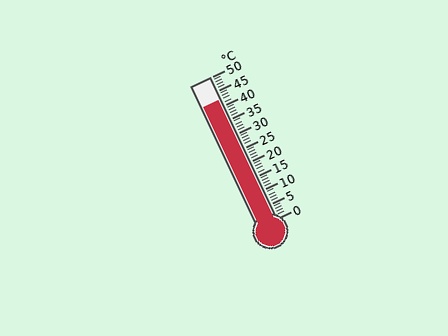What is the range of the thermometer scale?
The thermometer scale ranges from 0°C to 50°C.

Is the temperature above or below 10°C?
The temperature is above 10°C.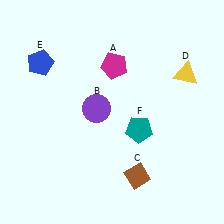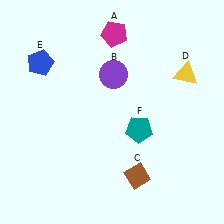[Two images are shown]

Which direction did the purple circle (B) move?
The purple circle (B) moved up.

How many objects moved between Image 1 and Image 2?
2 objects moved between the two images.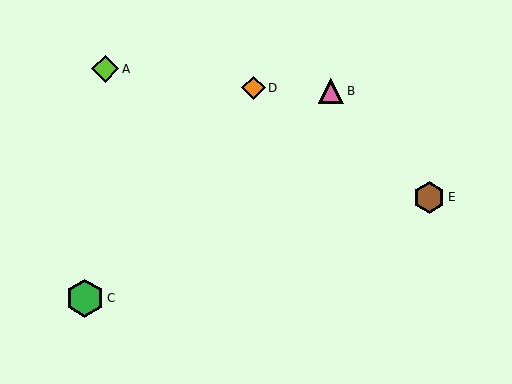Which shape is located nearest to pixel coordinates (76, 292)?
The green hexagon (labeled C) at (85, 298) is nearest to that location.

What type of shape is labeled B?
Shape B is a pink triangle.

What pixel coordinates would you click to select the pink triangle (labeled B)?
Click at (331, 91) to select the pink triangle B.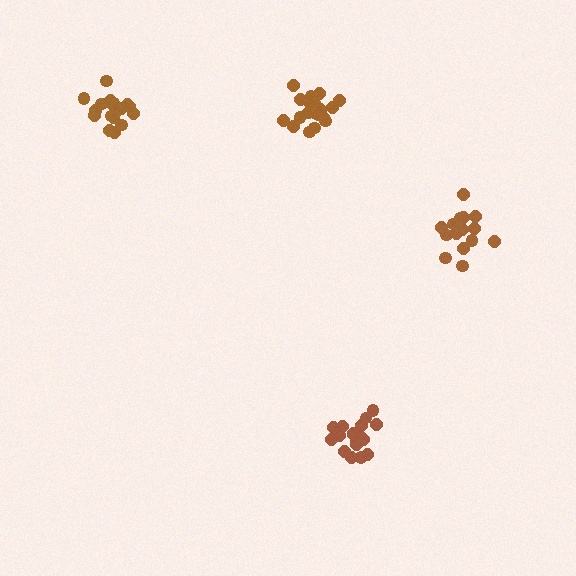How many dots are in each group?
Group 1: 18 dots, Group 2: 16 dots, Group 3: 18 dots, Group 4: 20 dots (72 total).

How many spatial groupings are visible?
There are 4 spatial groupings.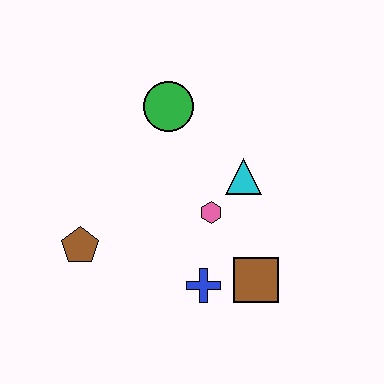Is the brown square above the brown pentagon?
No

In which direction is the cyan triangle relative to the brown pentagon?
The cyan triangle is to the right of the brown pentagon.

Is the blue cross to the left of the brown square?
Yes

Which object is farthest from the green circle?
The brown square is farthest from the green circle.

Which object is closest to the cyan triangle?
The pink hexagon is closest to the cyan triangle.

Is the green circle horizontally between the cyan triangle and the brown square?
No